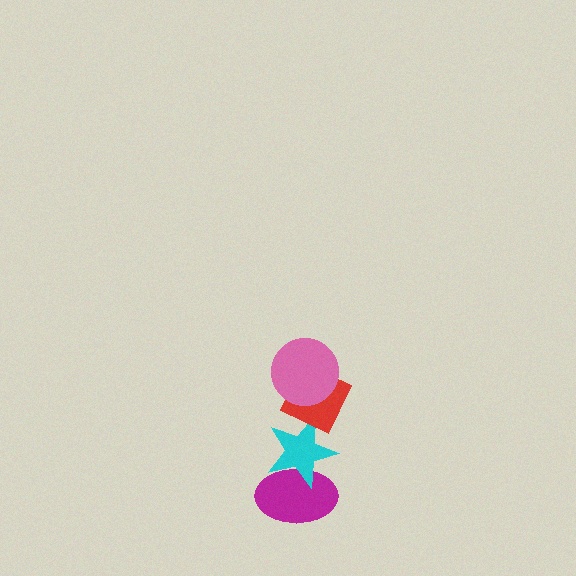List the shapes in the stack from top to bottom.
From top to bottom: the pink circle, the red diamond, the cyan star, the magenta ellipse.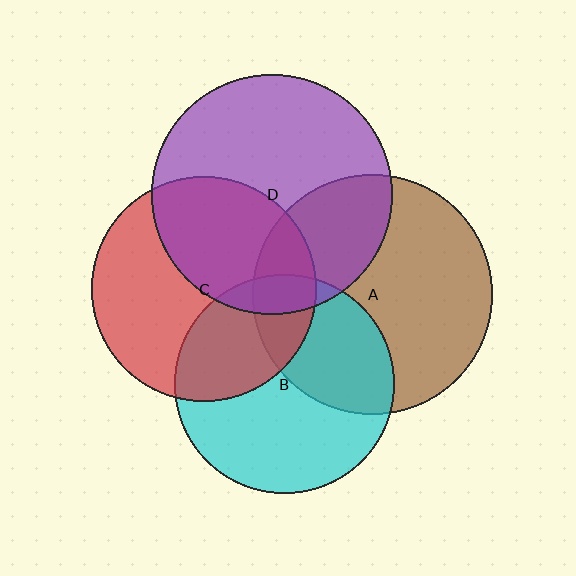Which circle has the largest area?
Circle D (purple).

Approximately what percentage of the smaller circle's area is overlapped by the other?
Approximately 35%.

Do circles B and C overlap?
Yes.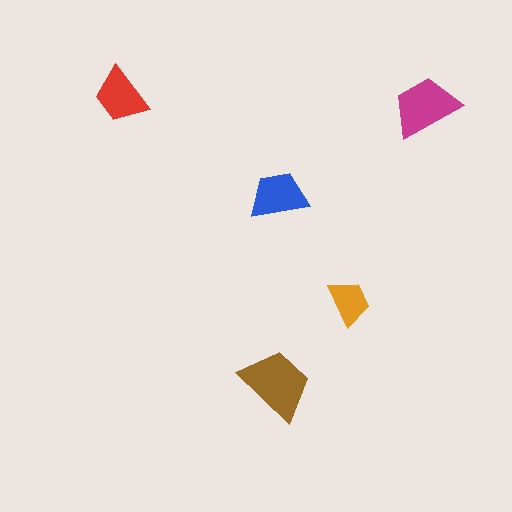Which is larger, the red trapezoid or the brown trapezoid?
The brown one.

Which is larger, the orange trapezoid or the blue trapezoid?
The blue one.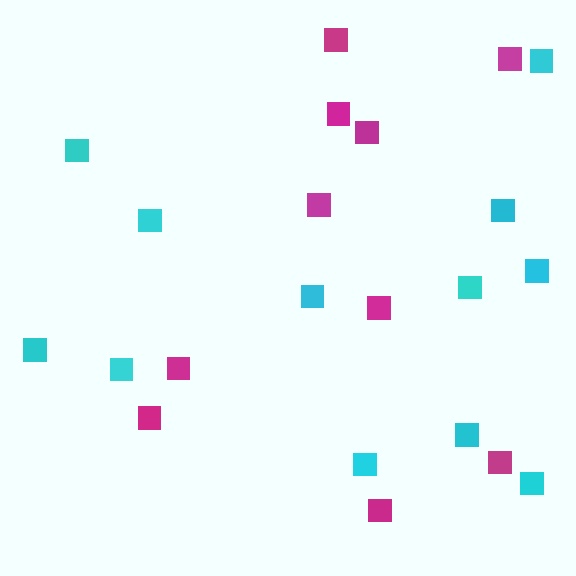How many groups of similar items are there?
There are 2 groups: one group of cyan squares (12) and one group of magenta squares (10).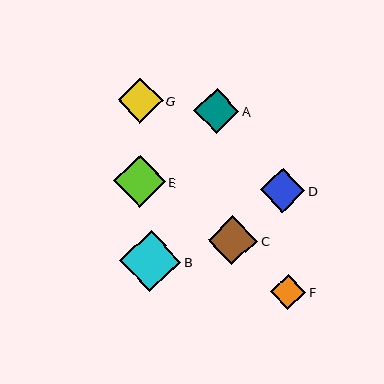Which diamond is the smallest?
Diamond F is the smallest with a size of approximately 35 pixels.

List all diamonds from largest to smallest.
From largest to smallest: B, E, C, A, D, G, F.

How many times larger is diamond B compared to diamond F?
Diamond B is approximately 1.7 times the size of diamond F.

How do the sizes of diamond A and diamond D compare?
Diamond A and diamond D are approximately the same size.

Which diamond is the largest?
Diamond B is the largest with a size of approximately 61 pixels.